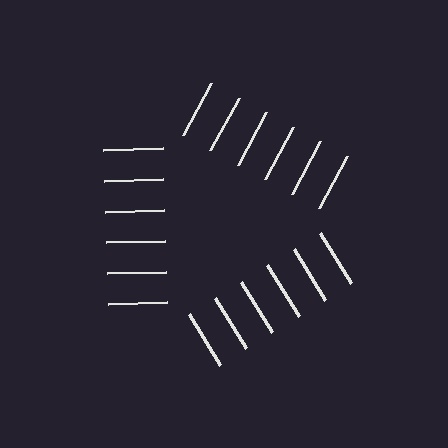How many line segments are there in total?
18 — 6 along each of the 3 edges.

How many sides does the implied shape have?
3 sides — the line-ends trace a triangle.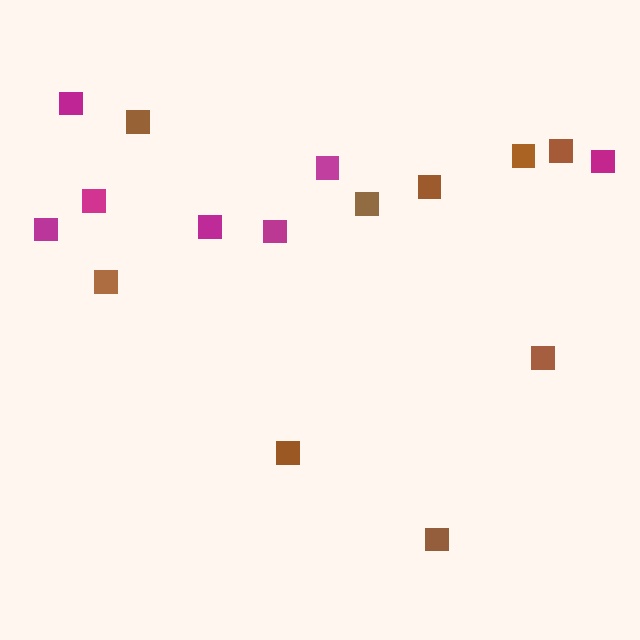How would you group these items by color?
There are 2 groups: one group of brown squares (9) and one group of magenta squares (7).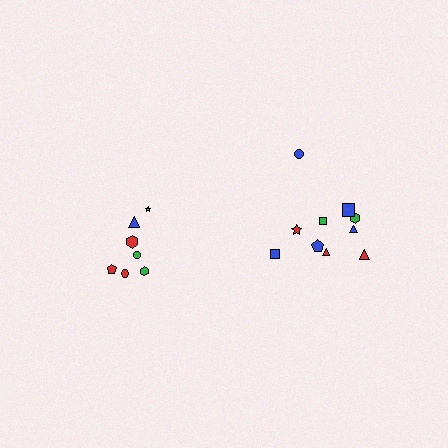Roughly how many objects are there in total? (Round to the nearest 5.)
Roughly 15 objects in total.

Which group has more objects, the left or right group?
The right group.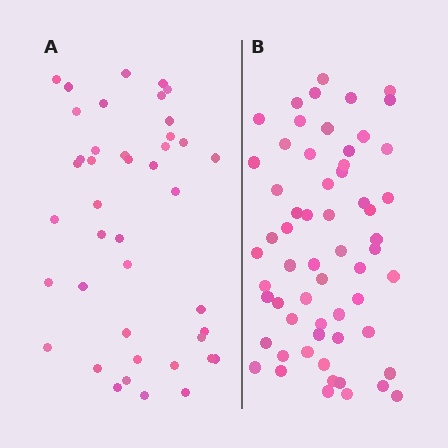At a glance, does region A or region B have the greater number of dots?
Region B (the right region) has more dots.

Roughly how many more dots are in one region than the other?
Region B has approximately 20 more dots than region A.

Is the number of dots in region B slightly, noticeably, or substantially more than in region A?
Region B has noticeably more, but not dramatically so. The ratio is roughly 1.4 to 1.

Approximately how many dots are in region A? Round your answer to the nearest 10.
About 40 dots. (The exact count is 42, which rounds to 40.)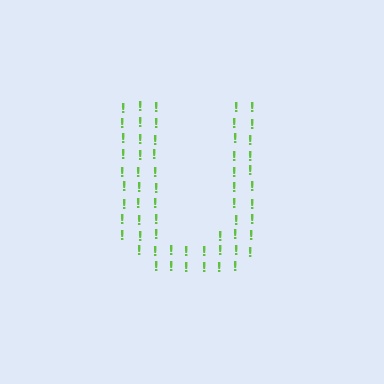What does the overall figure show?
The overall figure shows the letter U.